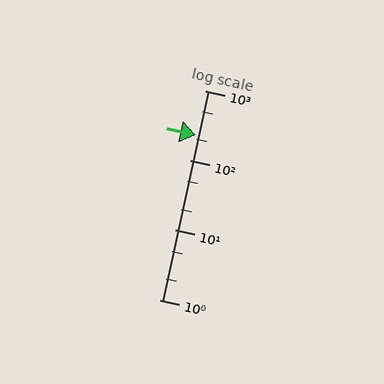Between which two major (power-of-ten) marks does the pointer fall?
The pointer is between 100 and 1000.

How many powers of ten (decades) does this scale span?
The scale spans 3 decades, from 1 to 1000.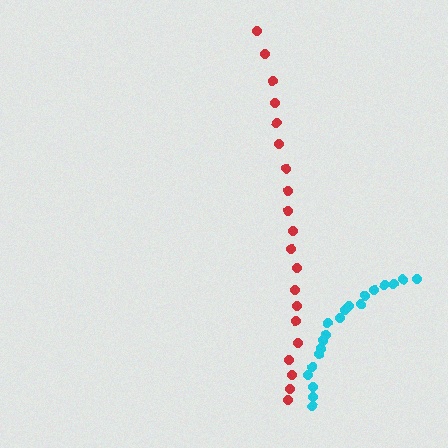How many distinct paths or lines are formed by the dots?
There are 2 distinct paths.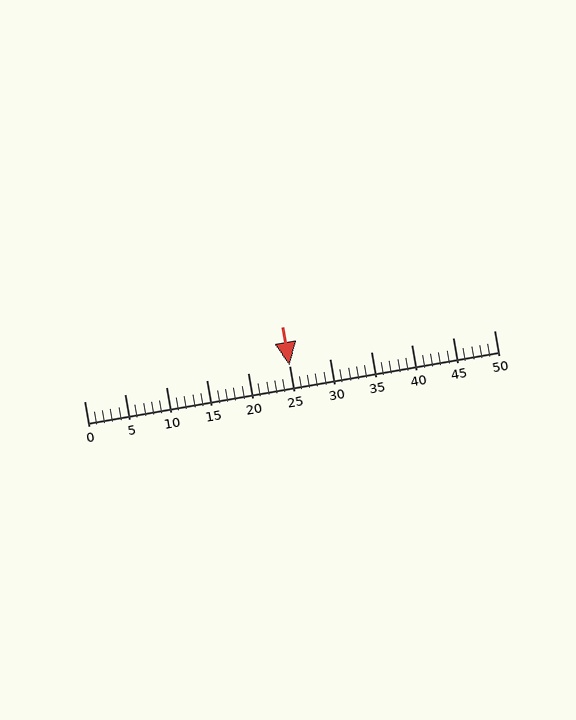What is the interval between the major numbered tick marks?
The major tick marks are spaced 5 units apart.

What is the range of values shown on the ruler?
The ruler shows values from 0 to 50.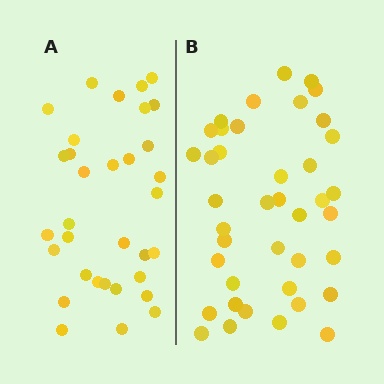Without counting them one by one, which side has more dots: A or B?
Region B (the right region) has more dots.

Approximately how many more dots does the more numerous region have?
Region B has roughly 8 or so more dots than region A.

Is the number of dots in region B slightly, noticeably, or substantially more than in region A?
Region B has only slightly more — the two regions are fairly close. The ratio is roughly 1.2 to 1.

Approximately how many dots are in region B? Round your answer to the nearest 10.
About 40 dots.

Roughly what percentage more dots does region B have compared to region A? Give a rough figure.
About 20% more.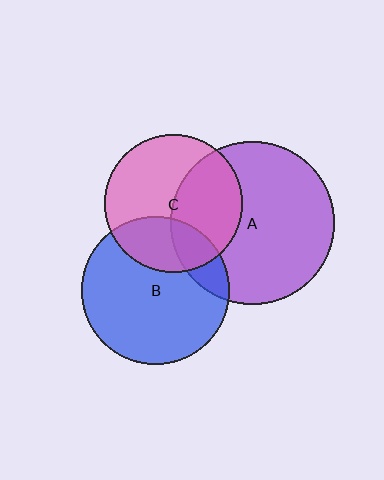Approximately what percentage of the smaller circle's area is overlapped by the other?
Approximately 40%.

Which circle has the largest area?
Circle A (purple).